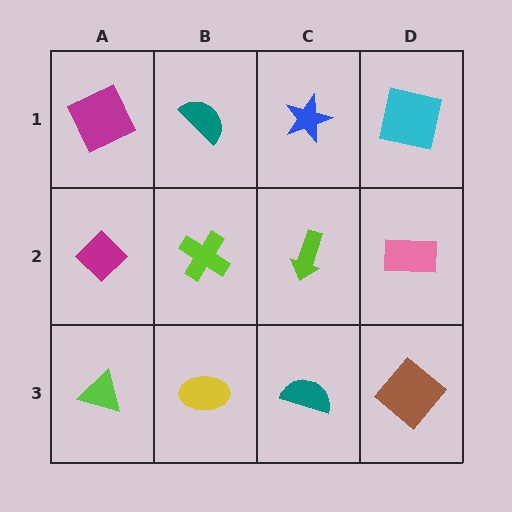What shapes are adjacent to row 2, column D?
A cyan square (row 1, column D), a brown diamond (row 3, column D), a lime arrow (row 2, column C).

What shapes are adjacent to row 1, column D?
A pink rectangle (row 2, column D), a blue star (row 1, column C).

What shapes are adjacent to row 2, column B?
A teal semicircle (row 1, column B), a yellow ellipse (row 3, column B), a magenta diamond (row 2, column A), a lime arrow (row 2, column C).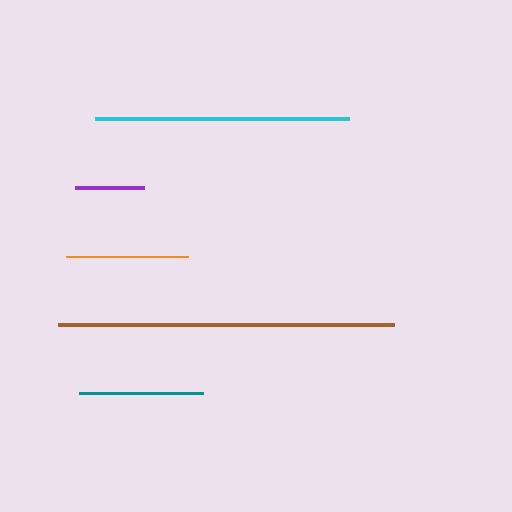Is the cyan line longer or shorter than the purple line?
The cyan line is longer than the purple line.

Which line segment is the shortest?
The purple line is the shortest at approximately 69 pixels.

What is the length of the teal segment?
The teal segment is approximately 124 pixels long.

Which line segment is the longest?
The brown line is the longest at approximately 336 pixels.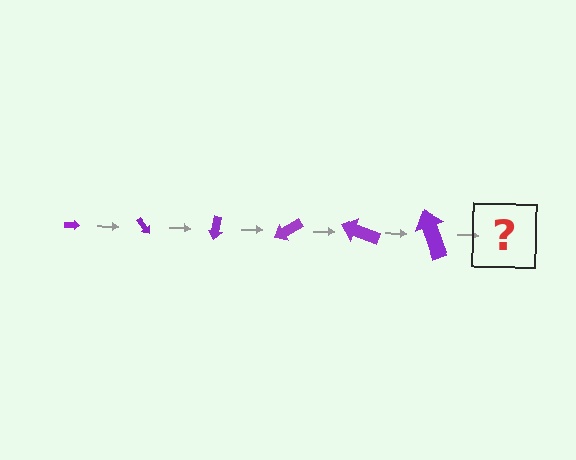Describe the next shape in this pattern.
It should be an arrow, larger than the previous one and rotated 300 degrees from the start.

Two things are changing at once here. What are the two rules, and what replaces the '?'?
The two rules are that the arrow grows larger each step and it rotates 50 degrees each step. The '?' should be an arrow, larger than the previous one and rotated 300 degrees from the start.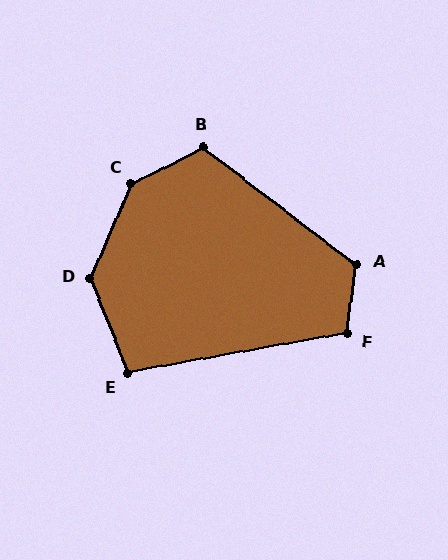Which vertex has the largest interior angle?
C, at approximately 140 degrees.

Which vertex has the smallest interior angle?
E, at approximately 101 degrees.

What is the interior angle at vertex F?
Approximately 109 degrees (obtuse).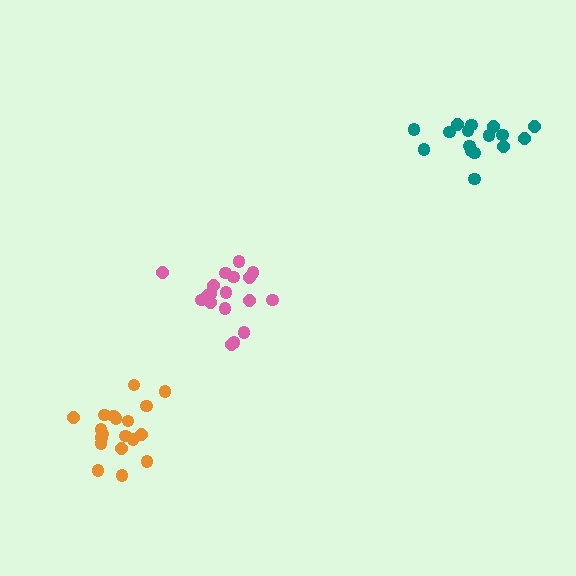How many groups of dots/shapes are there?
There are 3 groups.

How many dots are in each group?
Group 1: 19 dots, Group 2: 16 dots, Group 3: 18 dots (53 total).